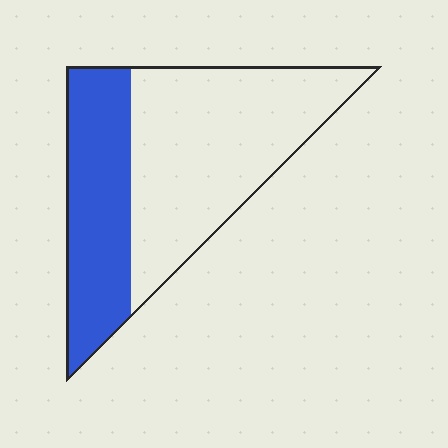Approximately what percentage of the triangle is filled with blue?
Approximately 35%.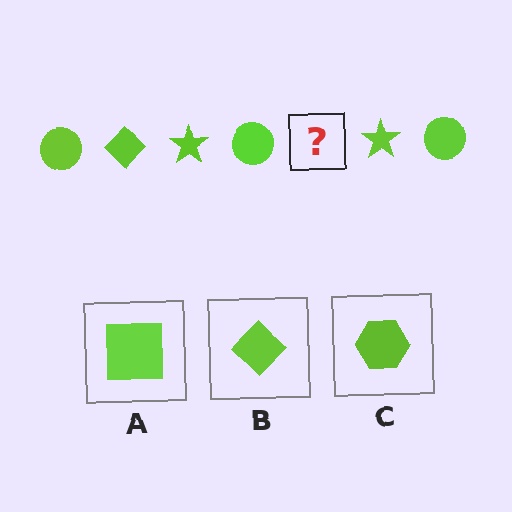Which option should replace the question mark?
Option B.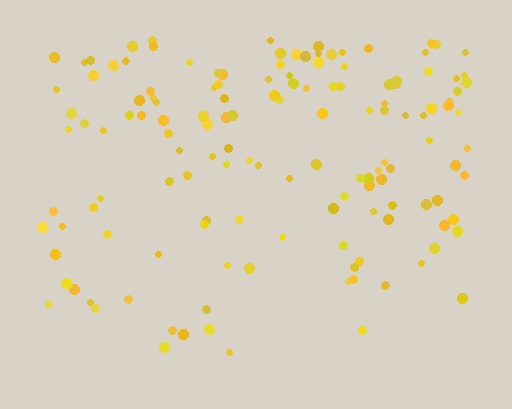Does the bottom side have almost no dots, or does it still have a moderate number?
Still a moderate number, just noticeably fewer than the top.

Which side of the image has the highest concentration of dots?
The top.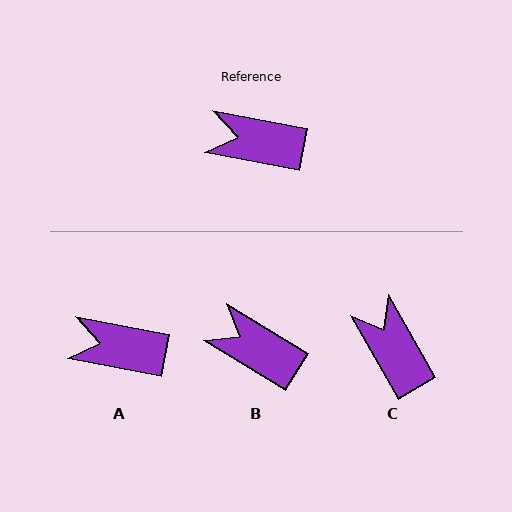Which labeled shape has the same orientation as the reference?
A.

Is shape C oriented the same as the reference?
No, it is off by about 49 degrees.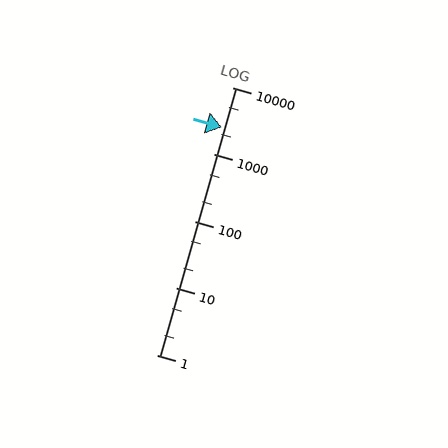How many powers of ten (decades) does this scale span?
The scale spans 4 decades, from 1 to 10000.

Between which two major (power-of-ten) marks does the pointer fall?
The pointer is between 1000 and 10000.